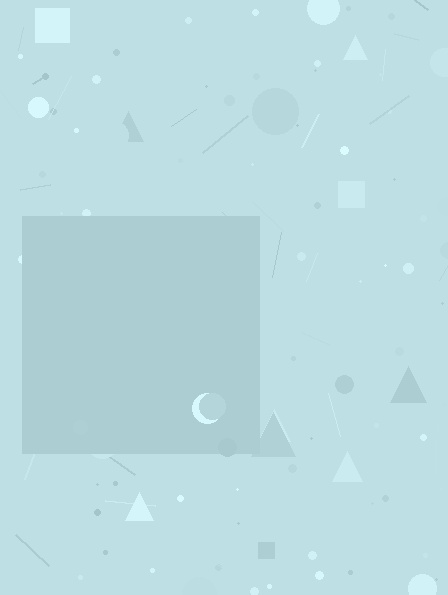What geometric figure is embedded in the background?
A square is embedded in the background.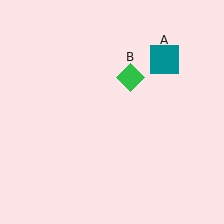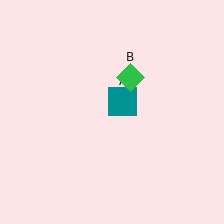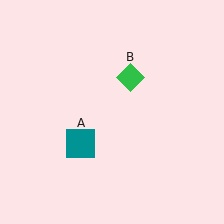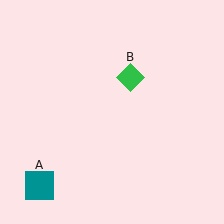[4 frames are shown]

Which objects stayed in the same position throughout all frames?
Green diamond (object B) remained stationary.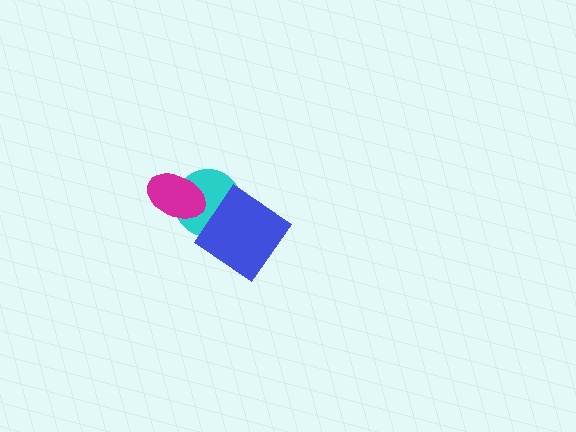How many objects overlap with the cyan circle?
2 objects overlap with the cyan circle.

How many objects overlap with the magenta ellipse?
1 object overlaps with the magenta ellipse.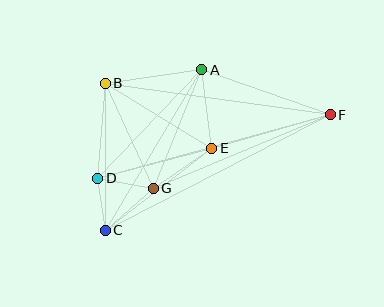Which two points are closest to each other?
Points C and D are closest to each other.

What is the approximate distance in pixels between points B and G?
The distance between B and G is approximately 115 pixels.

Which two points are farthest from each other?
Points C and F are farthest from each other.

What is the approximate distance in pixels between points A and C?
The distance between A and C is approximately 187 pixels.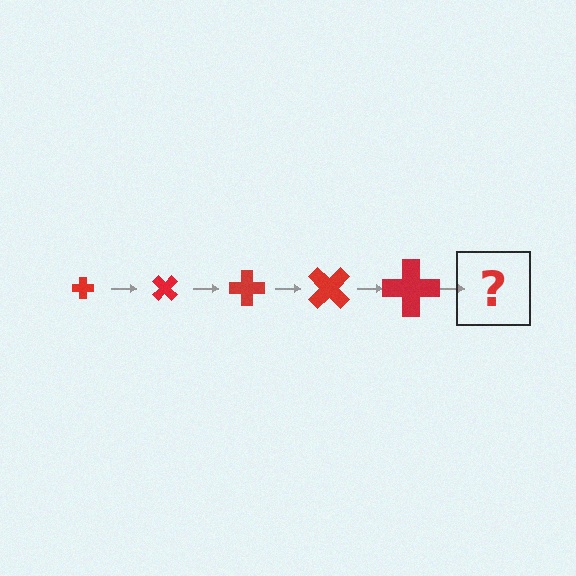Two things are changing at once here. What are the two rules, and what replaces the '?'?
The two rules are that the cross grows larger each step and it rotates 45 degrees each step. The '?' should be a cross, larger than the previous one and rotated 225 degrees from the start.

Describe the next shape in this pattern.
It should be a cross, larger than the previous one and rotated 225 degrees from the start.